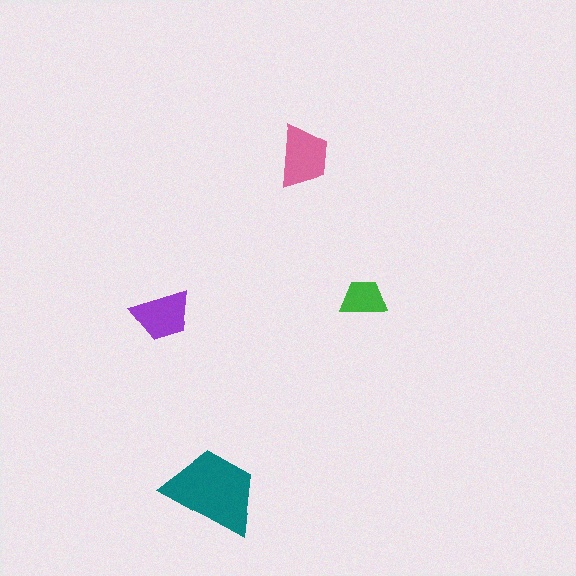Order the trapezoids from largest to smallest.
the teal one, the pink one, the purple one, the green one.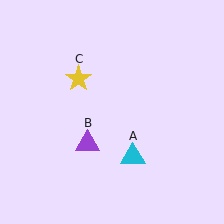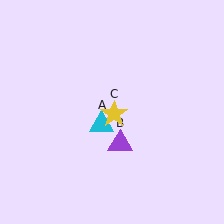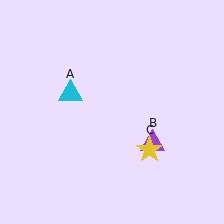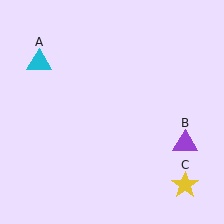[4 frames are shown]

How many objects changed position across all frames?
3 objects changed position: cyan triangle (object A), purple triangle (object B), yellow star (object C).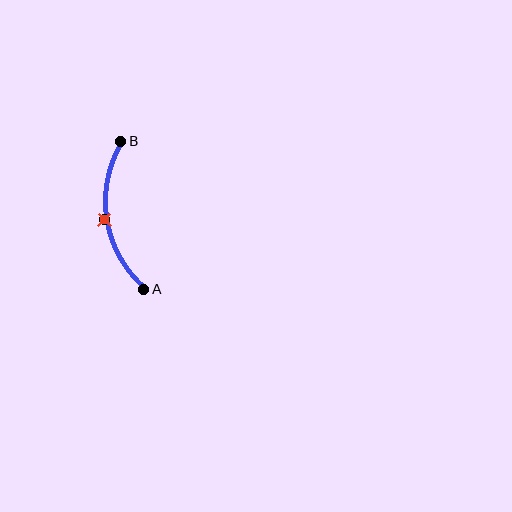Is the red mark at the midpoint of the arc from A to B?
Yes. The red mark lies on the arc at equal arc-length from both A and B — it is the arc midpoint.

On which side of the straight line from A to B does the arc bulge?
The arc bulges to the left of the straight line connecting A and B.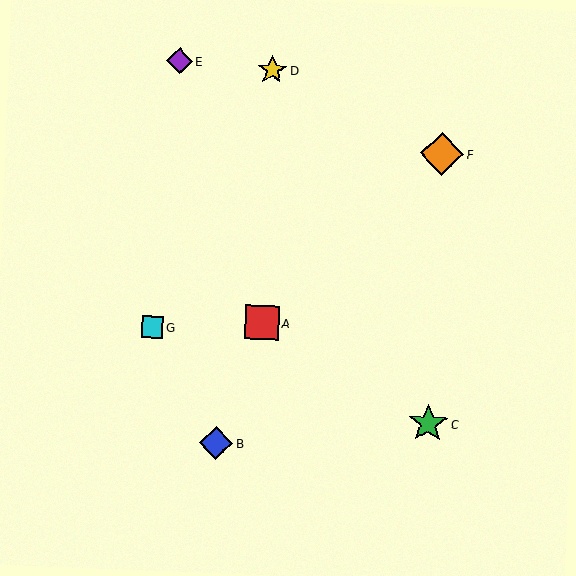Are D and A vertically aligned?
Yes, both are at x≈272.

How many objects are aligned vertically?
2 objects (A, D) are aligned vertically.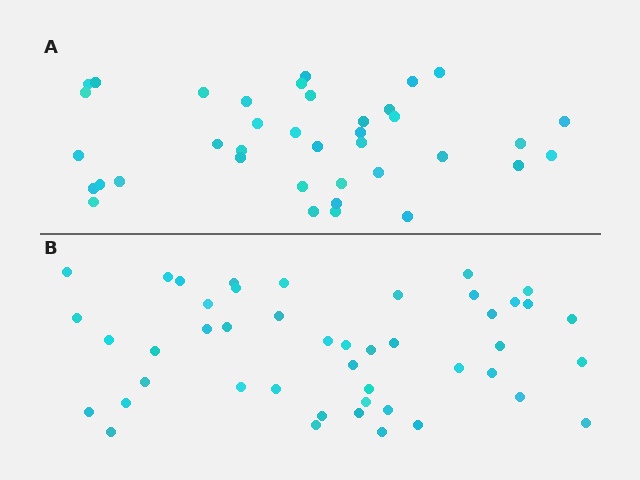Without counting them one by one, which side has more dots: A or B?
Region B (the bottom region) has more dots.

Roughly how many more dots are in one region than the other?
Region B has roughly 8 or so more dots than region A.